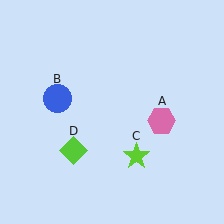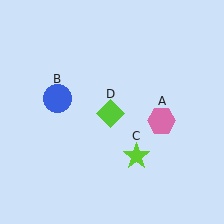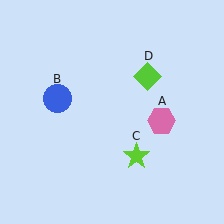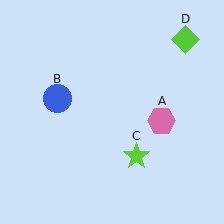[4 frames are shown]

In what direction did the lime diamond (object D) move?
The lime diamond (object D) moved up and to the right.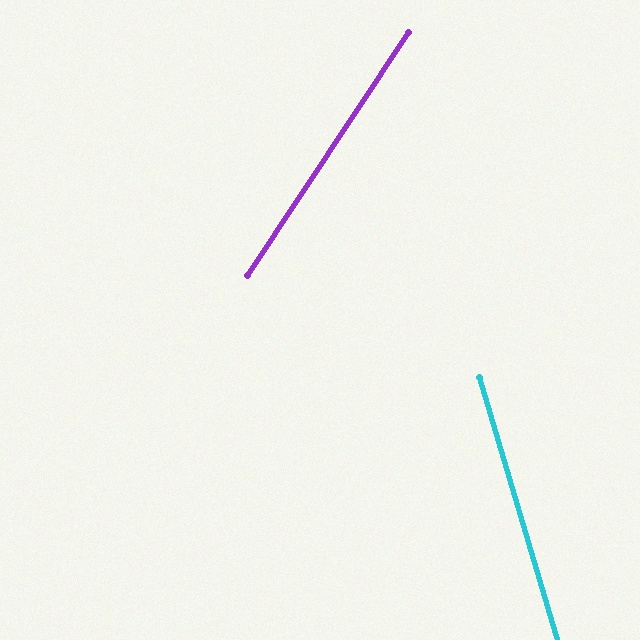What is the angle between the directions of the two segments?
Approximately 50 degrees.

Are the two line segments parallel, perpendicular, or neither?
Neither parallel nor perpendicular — they differ by about 50°.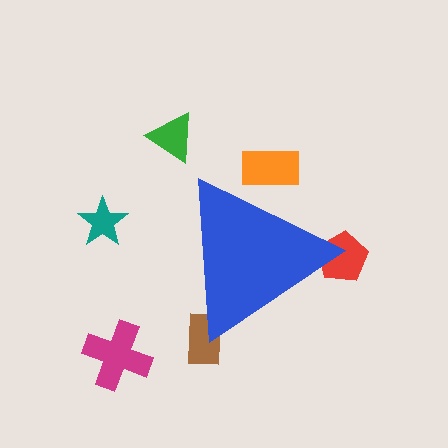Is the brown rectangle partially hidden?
Yes, the brown rectangle is partially hidden behind the blue triangle.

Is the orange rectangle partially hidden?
Yes, the orange rectangle is partially hidden behind the blue triangle.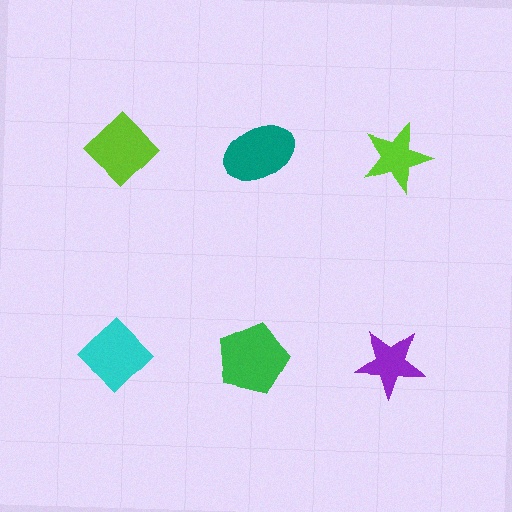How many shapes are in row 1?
3 shapes.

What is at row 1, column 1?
A lime diamond.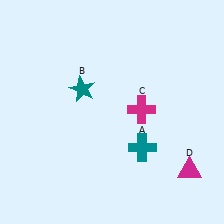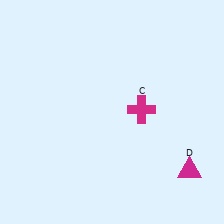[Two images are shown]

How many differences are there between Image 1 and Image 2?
There are 2 differences between the two images.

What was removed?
The teal cross (A), the teal star (B) were removed in Image 2.